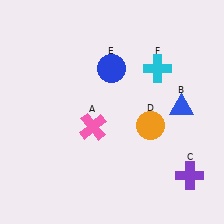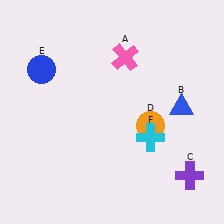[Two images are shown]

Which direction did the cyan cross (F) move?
The cyan cross (F) moved down.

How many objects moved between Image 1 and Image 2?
3 objects moved between the two images.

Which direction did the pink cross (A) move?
The pink cross (A) moved up.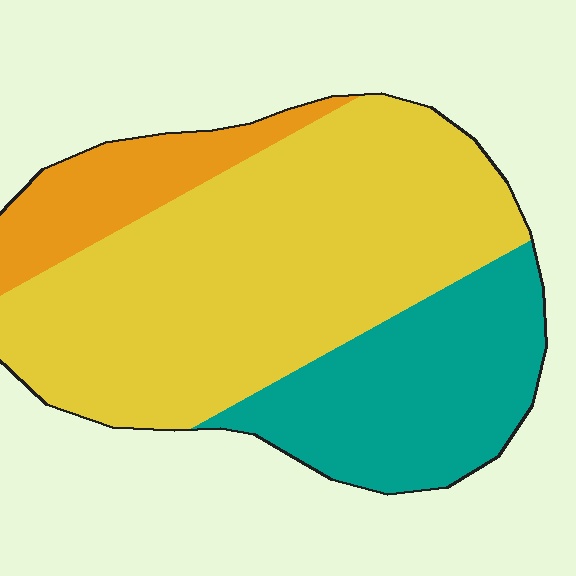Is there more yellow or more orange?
Yellow.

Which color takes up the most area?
Yellow, at roughly 60%.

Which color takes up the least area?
Orange, at roughly 15%.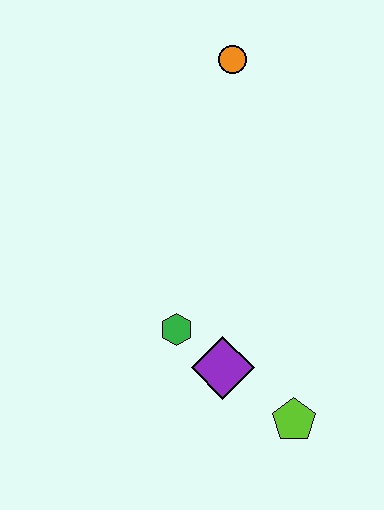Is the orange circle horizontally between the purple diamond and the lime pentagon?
Yes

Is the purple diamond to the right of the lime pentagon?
No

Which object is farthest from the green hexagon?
The orange circle is farthest from the green hexagon.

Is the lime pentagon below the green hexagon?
Yes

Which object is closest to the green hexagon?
The purple diamond is closest to the green hexagon.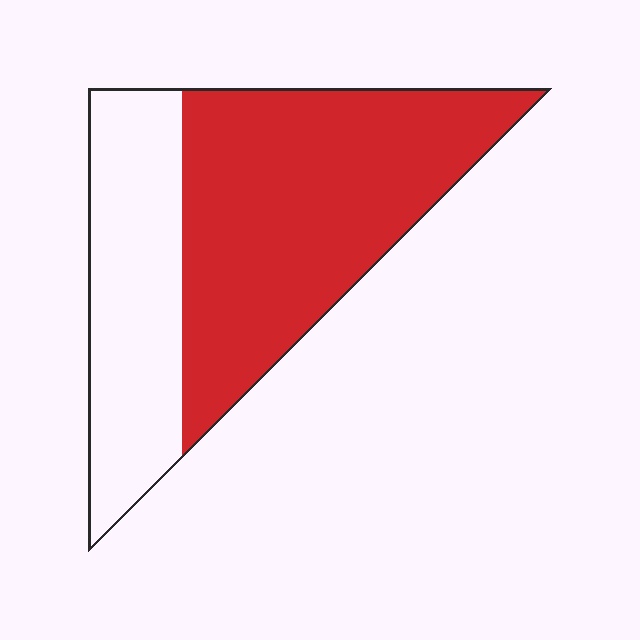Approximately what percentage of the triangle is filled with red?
Approximately 65%.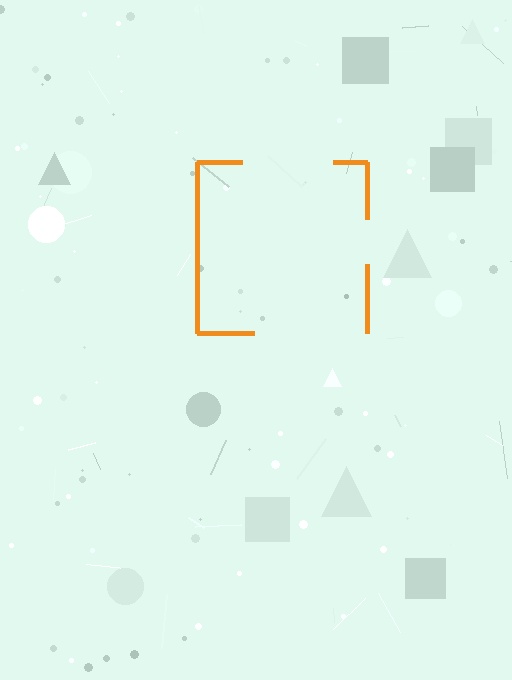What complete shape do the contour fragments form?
The contour fragments form a square.